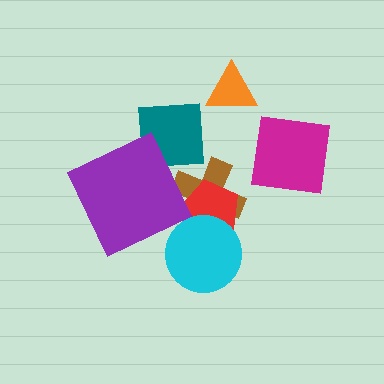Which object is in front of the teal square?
The purple square is in front of the teal square.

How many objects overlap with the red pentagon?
2 objects overlap with the red pentagon.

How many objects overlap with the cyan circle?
2 objects overlap with the cyan circle.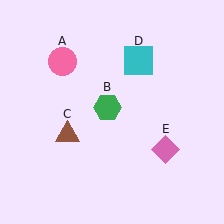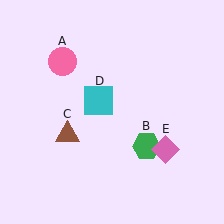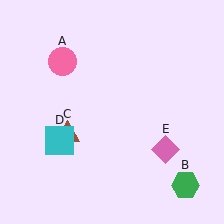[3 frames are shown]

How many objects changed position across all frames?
2 objects changed position: green hexagon (object B), cyan square (object D).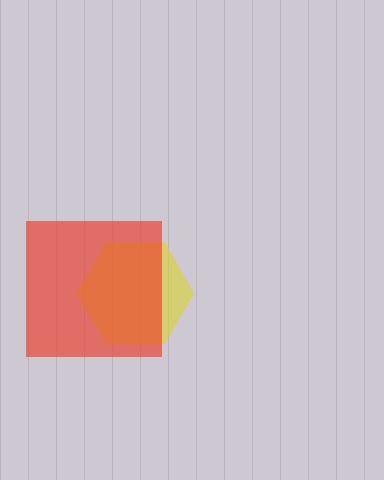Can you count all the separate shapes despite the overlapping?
Yes, there are 2 separate shapes.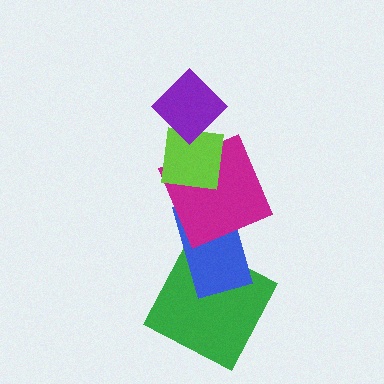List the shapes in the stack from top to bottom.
From top to bottom: the purple diamond, the lime square, the magenta square, the blue rectangle, the green square.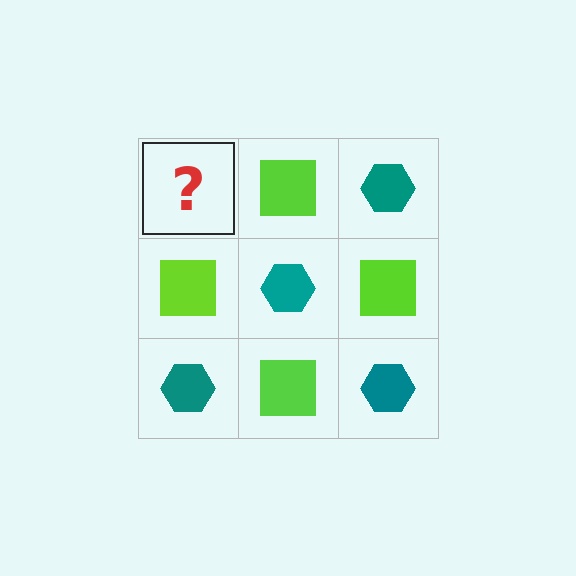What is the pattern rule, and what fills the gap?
The rule is that it alternates teal hexagon and lime square in a checkerboard pattern. The gap should be filled with a teal hexagon.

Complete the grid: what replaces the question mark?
The question mark should be replaced with a teal hexagon.